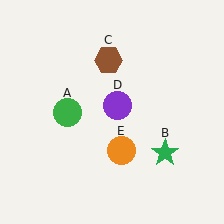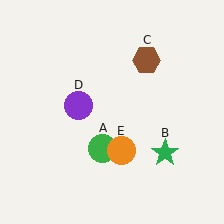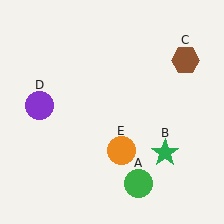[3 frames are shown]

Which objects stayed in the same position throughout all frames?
Green star (object B) and orange circle (object E) remained stationary.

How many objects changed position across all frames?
3 objects changed position: green circle (object A), brown hexagon (object C), purple circle (object D).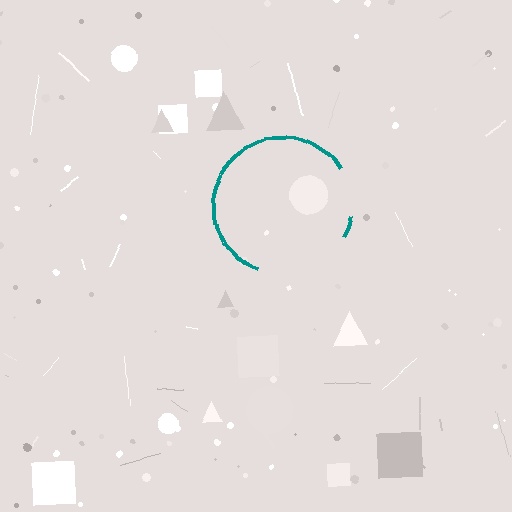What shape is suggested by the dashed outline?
The dashed outline suggests a circle.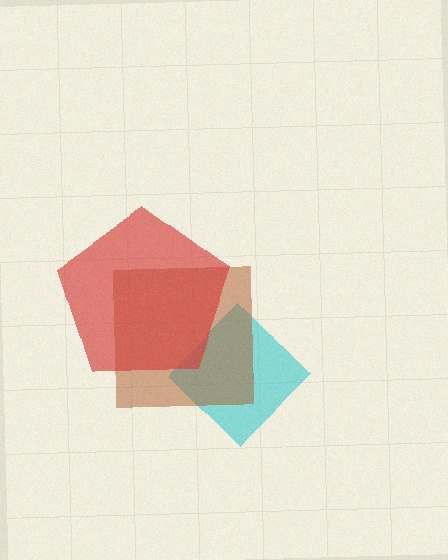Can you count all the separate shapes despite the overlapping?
Yes, there are 3 separate shapes.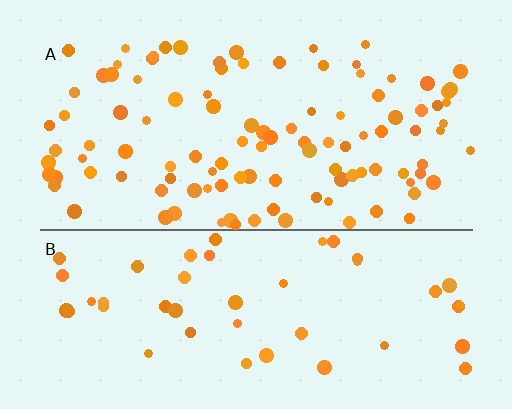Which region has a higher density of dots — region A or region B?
A (the top).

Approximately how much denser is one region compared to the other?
Approximately 2.3× — region A over region B.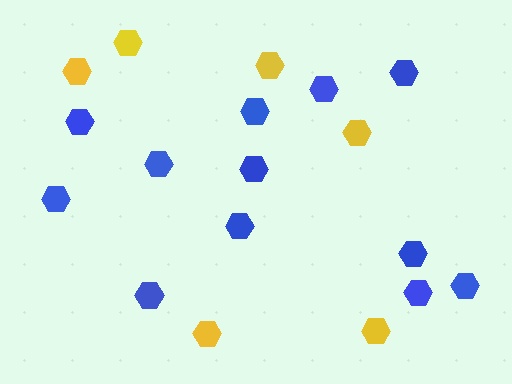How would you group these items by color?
There are 2 groups: one group of blue hexagons (12) and one group of yellow hexagons (6).